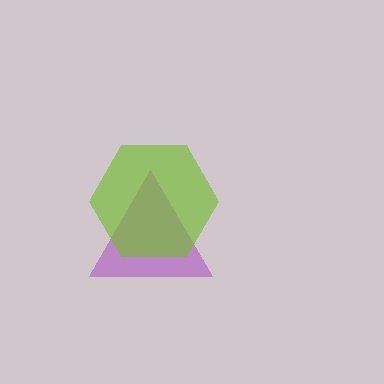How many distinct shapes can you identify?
There are 2 distinct shapes: a purple triangle, a lime hexagon.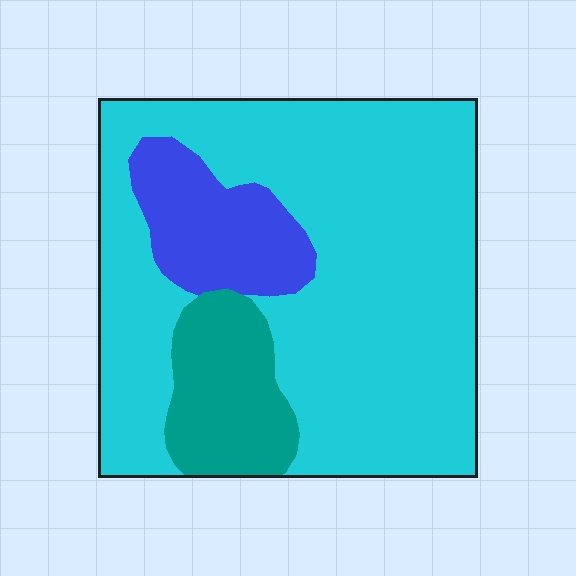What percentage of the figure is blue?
Blue takes up about one eighth (1/8) of the figure.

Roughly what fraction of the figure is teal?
Teal covers about 15% of the figure.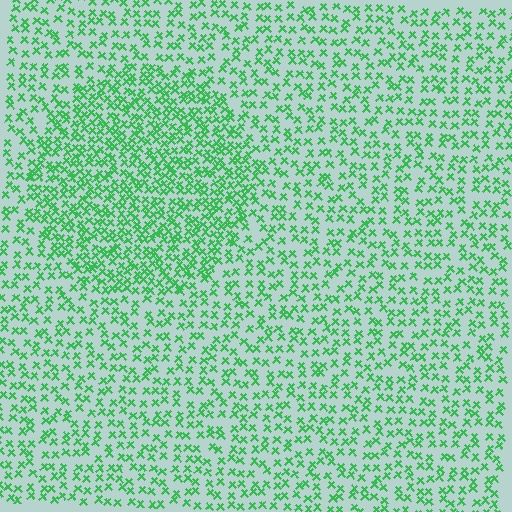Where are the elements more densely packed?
The elements are more densely packed inside the circle boundary.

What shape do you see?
I see a circle.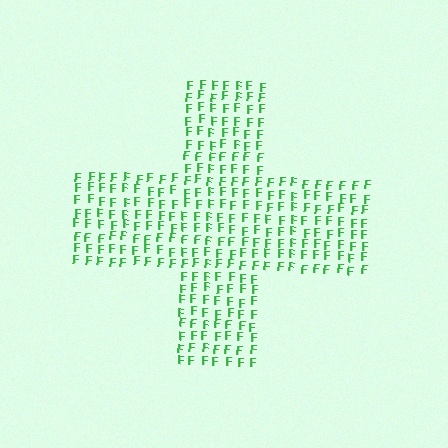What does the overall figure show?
The overall figure shows a cross.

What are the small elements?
The small elements are letter F's.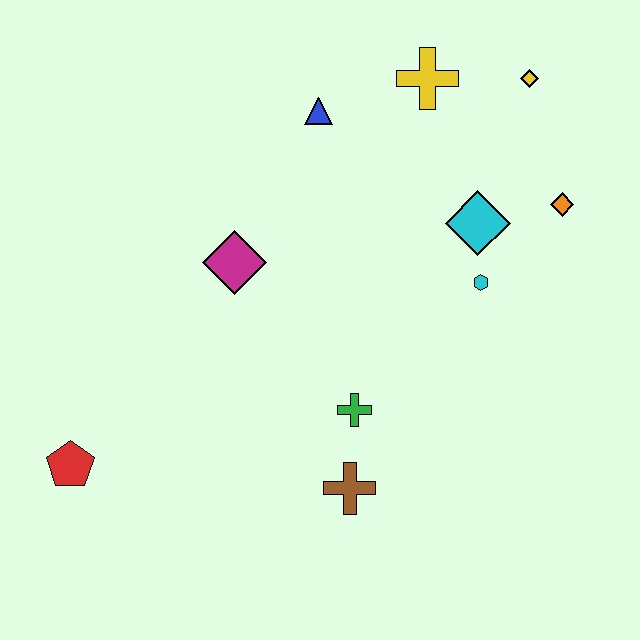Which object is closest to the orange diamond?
The cyan diamond is closest to the orange diamond.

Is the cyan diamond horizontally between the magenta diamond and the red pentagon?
No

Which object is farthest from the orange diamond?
The red pentagon is farthest from the orange diamond.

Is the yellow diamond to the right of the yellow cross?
Yes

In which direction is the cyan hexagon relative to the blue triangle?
The cyan hexagon is below the blue triangle.